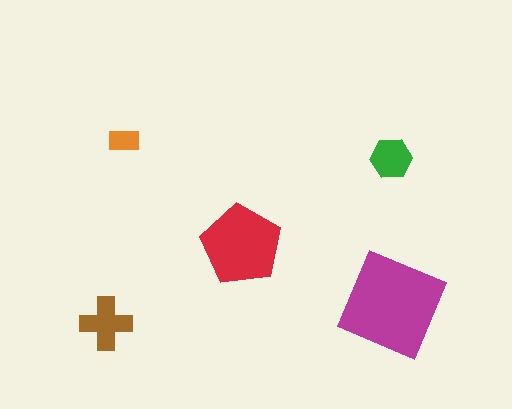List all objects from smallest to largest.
The orange rectangle, the green hexagon, the brown cross, the red pentagon, the magenta diamond.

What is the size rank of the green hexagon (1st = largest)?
4th.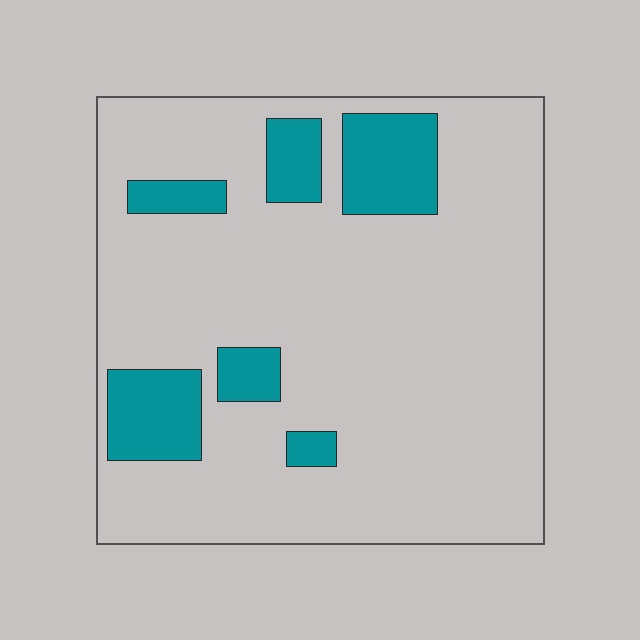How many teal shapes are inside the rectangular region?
6.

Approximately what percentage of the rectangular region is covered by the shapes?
Approximately 15%.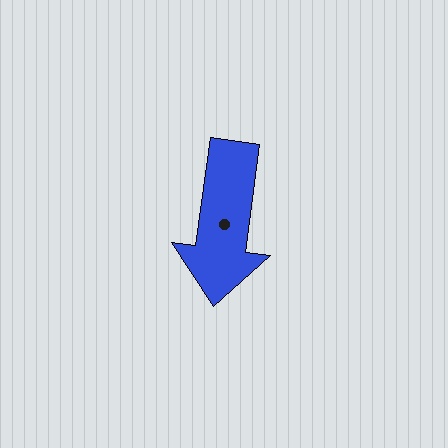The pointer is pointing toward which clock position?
Roughly 6 o'clock.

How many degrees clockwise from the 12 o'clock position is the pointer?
Approximately 187 degrees.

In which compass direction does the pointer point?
South.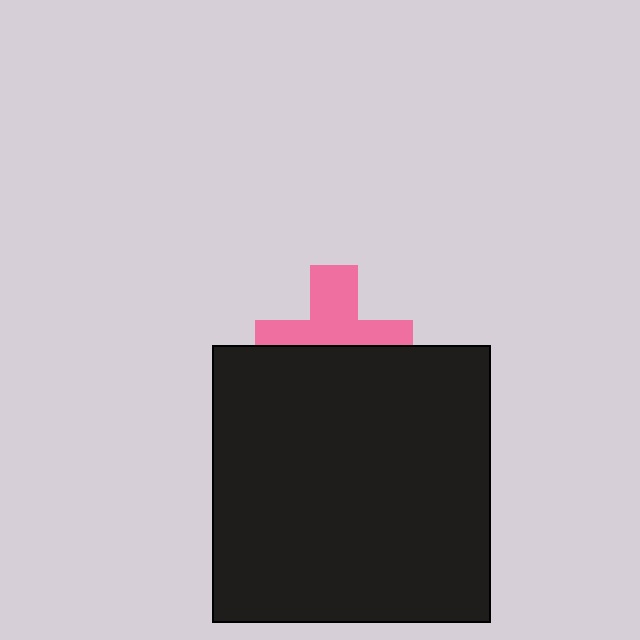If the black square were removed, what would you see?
You would see the complete pink cross.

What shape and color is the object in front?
The object in front is a black square.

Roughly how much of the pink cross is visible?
About half of it is visible (roughly 52%).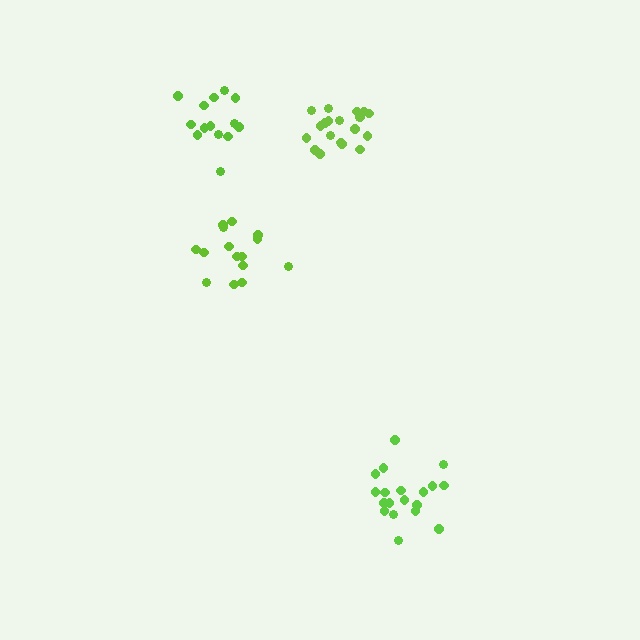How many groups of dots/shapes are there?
There are 4 groups.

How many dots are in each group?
Group 1: 19 dots, Group 2: 14 dots, Group 3: 15 dots, Group 4: 20 dots (68 total).